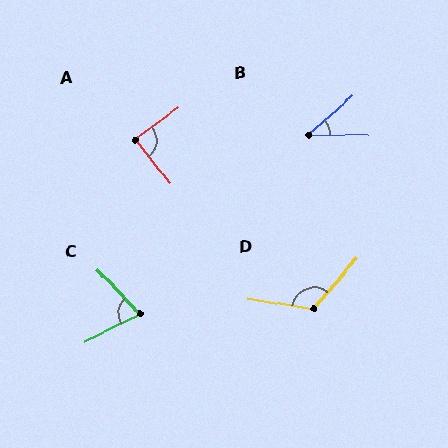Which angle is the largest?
D, at approximately 122 degrees.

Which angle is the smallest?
B, at approximately 41 degrees.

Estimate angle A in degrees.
Approximately 87 degrees.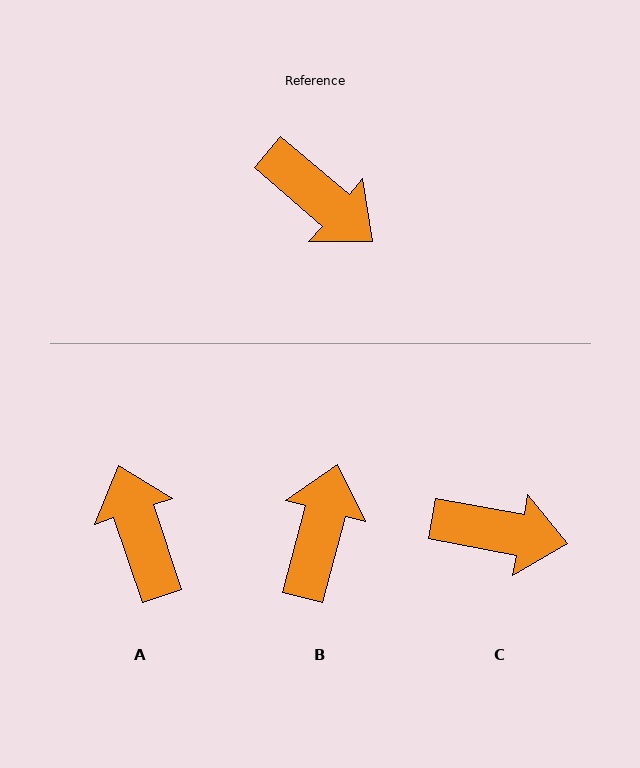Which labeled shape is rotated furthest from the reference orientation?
A, about 149 degrees away.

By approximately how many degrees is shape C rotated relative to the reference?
Approximately 30 degrees counter-clockwise.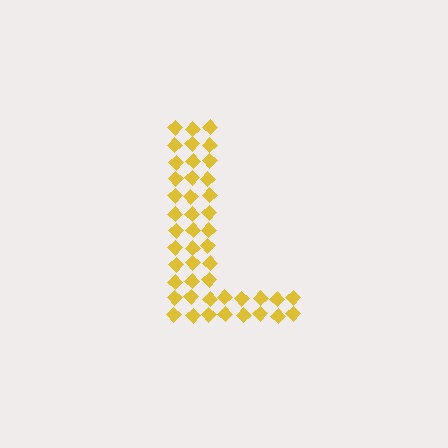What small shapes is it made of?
It is made of small diamonds.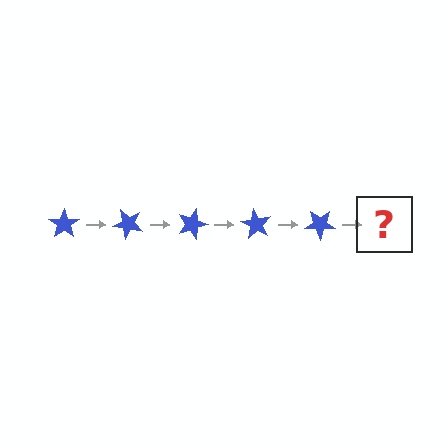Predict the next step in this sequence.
The next step is a blue star rotated 225 degrees.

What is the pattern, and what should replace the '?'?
The pattern is that the star rotates 45 degrees each step. The '?' should be a blue star rotated 225 degrees.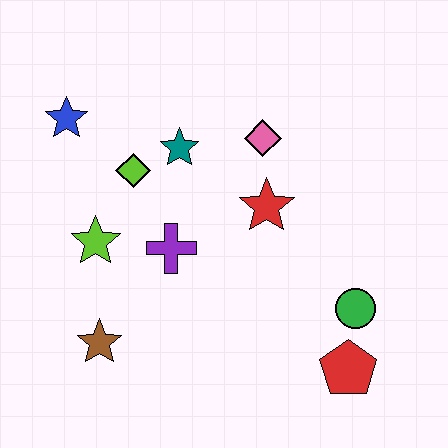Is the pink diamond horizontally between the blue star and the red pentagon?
Yes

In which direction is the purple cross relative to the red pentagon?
The purple cross is to the left of the red pentagon.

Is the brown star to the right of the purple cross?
No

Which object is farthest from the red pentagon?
The blue star is farthest from the red pentagon.